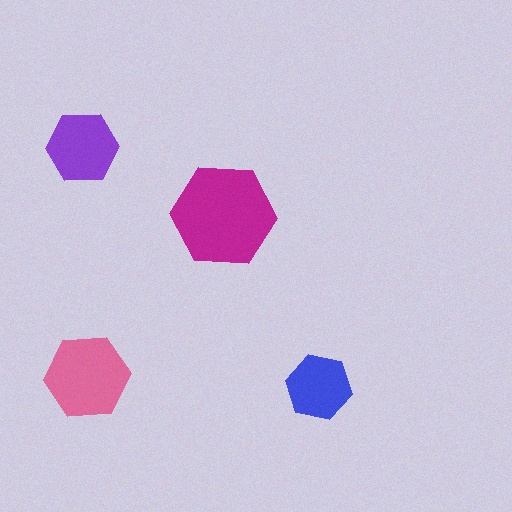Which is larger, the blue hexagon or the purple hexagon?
The purple one.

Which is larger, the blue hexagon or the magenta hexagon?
The magenta one.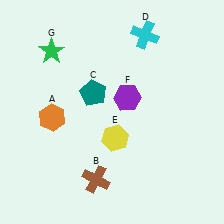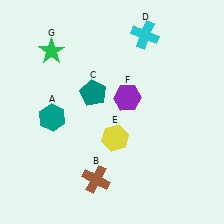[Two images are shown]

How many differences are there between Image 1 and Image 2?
There is 1 difference between the two images.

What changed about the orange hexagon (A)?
In Image 1, A is orange. In Image 2, it changed to teal.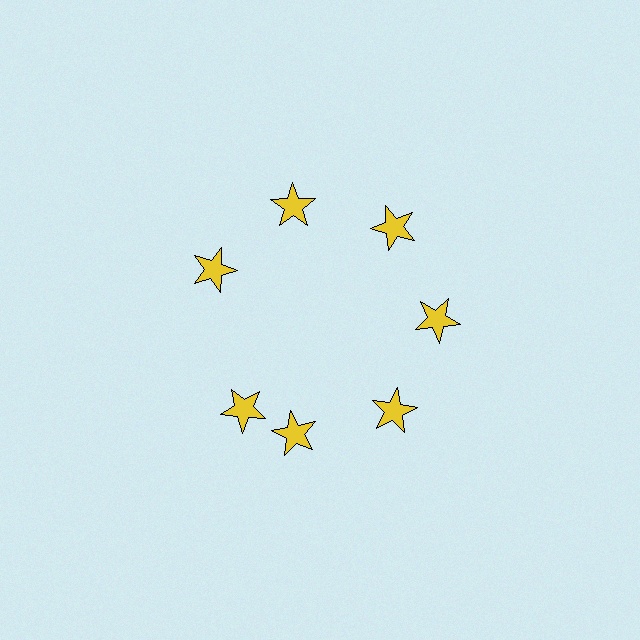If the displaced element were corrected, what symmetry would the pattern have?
It would have 7-fold rotational symmetry — the pattern would map onto itself every 51 degrees.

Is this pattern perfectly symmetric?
No. The 7 yellow stars are arranged in a ring, but one element near the 8 o'clock position is rotated out of alignment along the ring, breaking the 7-fold rotational symmetry.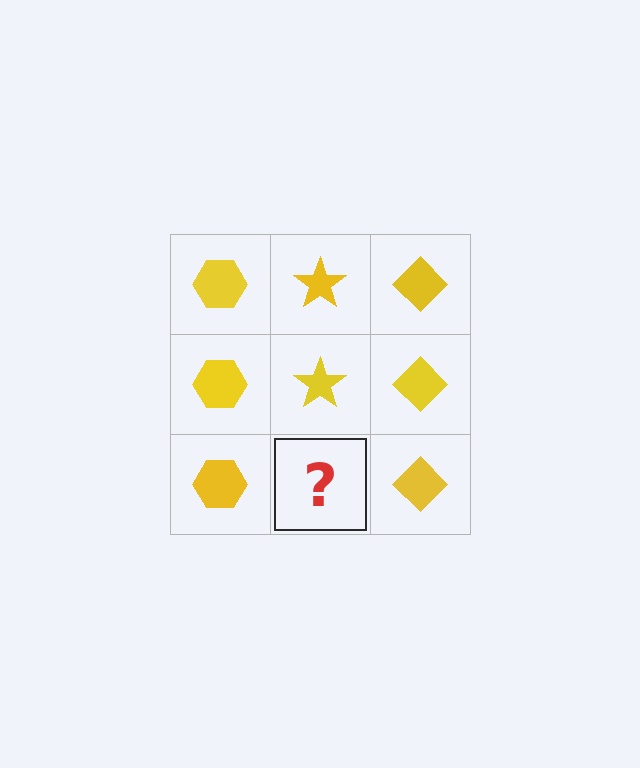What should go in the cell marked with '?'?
The missing cell should contain a yellow star.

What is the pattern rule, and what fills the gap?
The rule is that each column has a consistent shape. The gap should be filled with a yellow star.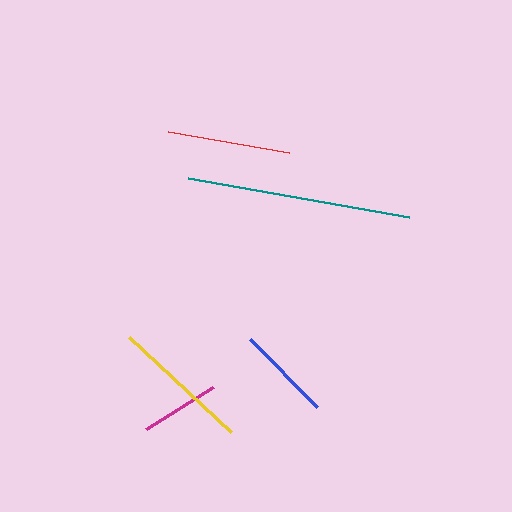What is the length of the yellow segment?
The yellow segment is approximately 139 pixels long.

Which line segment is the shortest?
The magenta line is the shortest at approximately 80 pixels.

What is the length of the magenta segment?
The magenta segment is approximately 80 pixels long.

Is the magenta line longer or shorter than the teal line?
The teal line is longer than the magenta line.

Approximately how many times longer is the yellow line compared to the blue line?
The yellow line is approximately 1.5 times the length of the blue line.